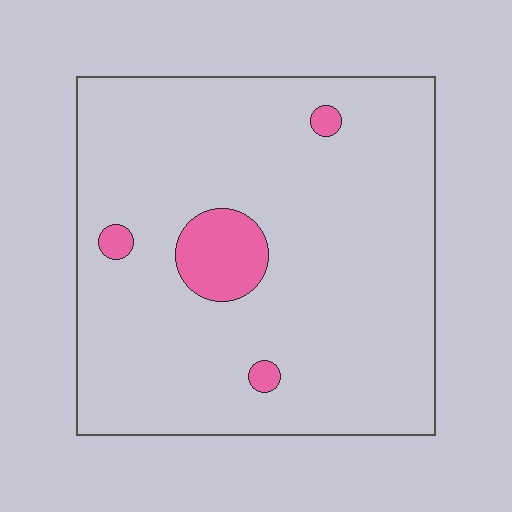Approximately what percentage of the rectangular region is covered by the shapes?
Approximately 5%.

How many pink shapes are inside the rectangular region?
4.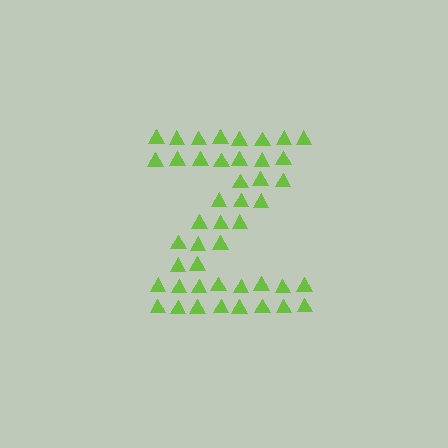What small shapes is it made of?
It is made of small triangles.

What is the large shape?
The large shape is the letter Z.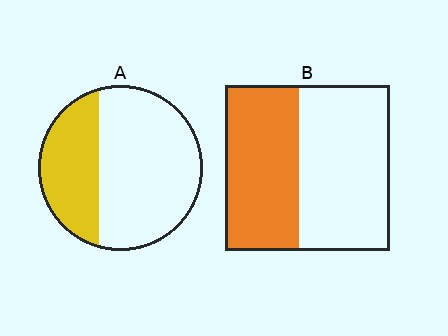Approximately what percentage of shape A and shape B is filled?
A is approximately 35% and B is approximately 45%.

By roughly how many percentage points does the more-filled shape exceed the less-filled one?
By roughly 10 percentage points (B over A).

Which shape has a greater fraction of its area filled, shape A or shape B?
Shape B.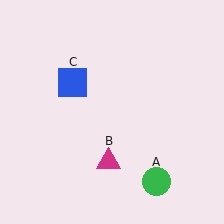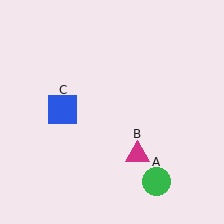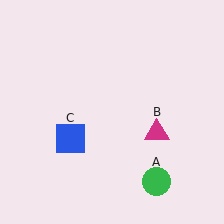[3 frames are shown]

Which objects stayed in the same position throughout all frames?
Green circle (object A) remained stationary.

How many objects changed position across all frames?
2 objects changed position: magenta triangle (object B), blue square (object C).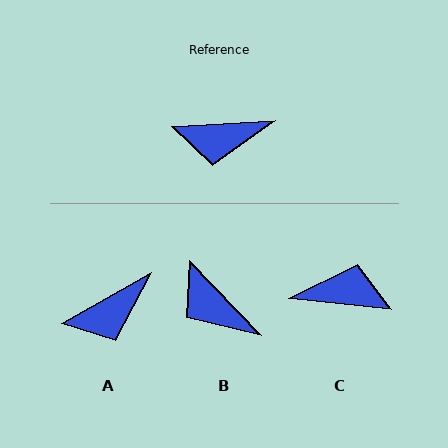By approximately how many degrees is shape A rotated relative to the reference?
Approximately 27 degrees counter-clockwise.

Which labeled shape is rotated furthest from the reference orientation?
C, about 171 degrees away.